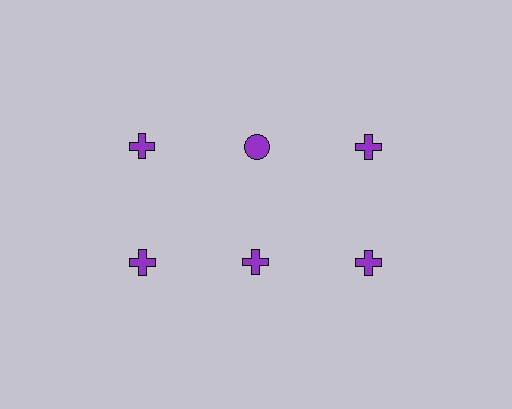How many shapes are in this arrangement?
There are 6 shapes arranged in a grid pattern.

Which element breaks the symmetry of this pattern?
The purple circle in the top row, second from left column breaks the symmetry. All other shapes are purple crosses.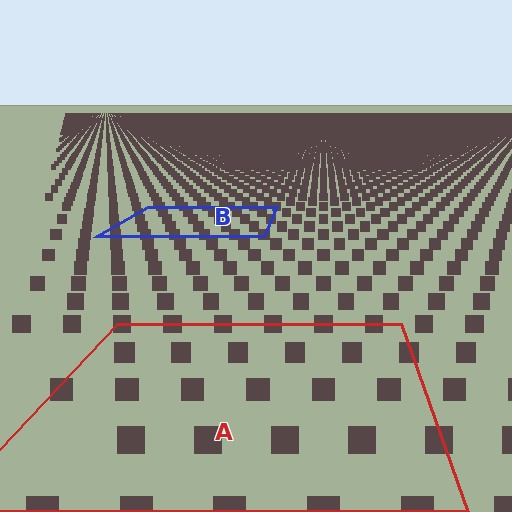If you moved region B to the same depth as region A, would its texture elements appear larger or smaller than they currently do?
They would appear larger. At a closer depth, the same texture elements are projected at a bigger on-screen size.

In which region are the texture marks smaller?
The texture marks are smaller in region B, because it is farther away.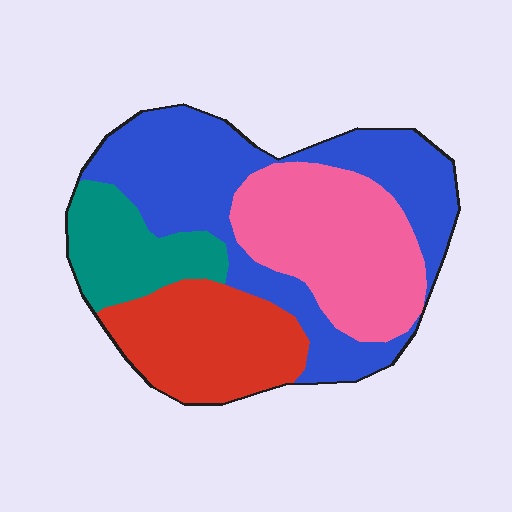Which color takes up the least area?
Teal, at roughly 15%.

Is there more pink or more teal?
Pink.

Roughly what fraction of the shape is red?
Red takes up about one fifth (1/5) of the shape.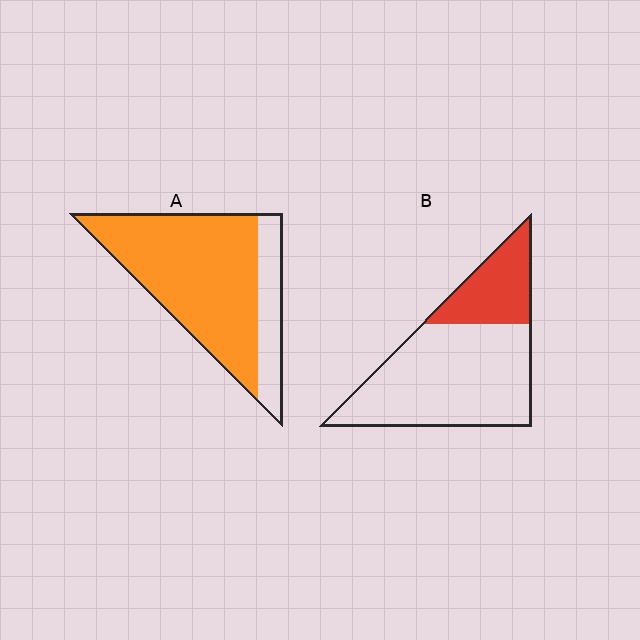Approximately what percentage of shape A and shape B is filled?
A is approximately 80% and B is approximately 25%.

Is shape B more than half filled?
No.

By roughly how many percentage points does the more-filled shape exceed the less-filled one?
By roughly 50 percentage points (A over B).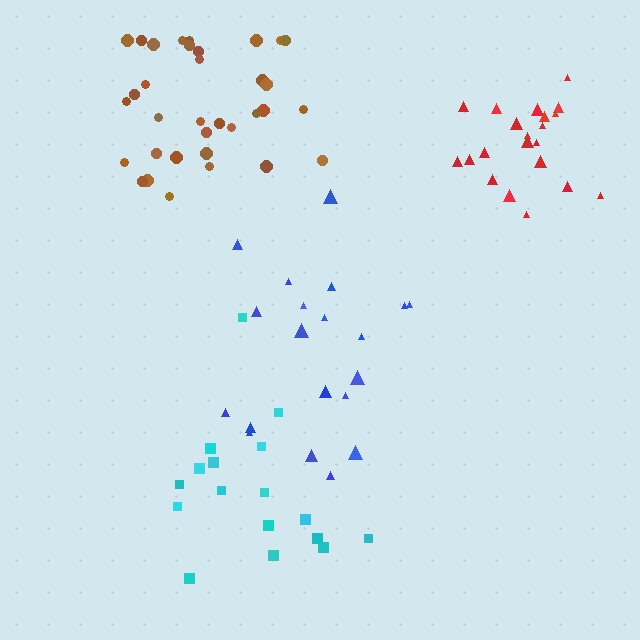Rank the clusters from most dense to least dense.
red, brown, cyan, blue.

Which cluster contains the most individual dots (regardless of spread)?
Brown (35).